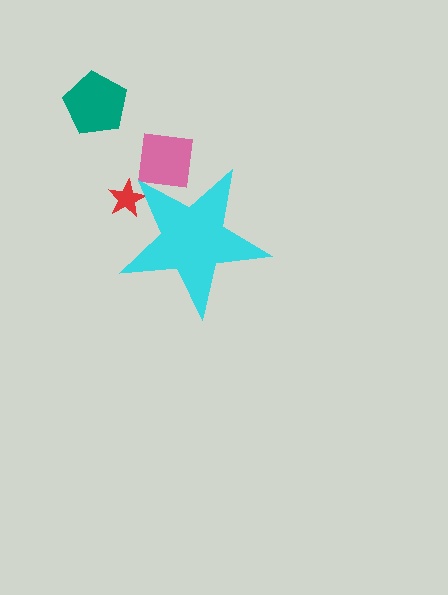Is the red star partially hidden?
Yes, the red star is partially hidden behind the cyan star.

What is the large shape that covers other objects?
A cyan star.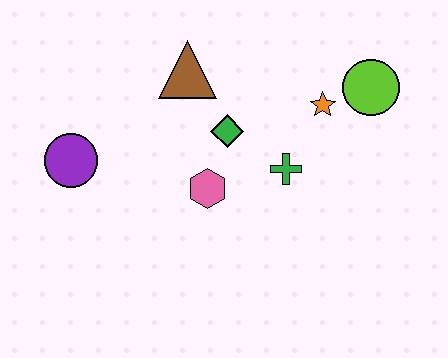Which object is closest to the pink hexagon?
The green diamond is closest to the pink hexagon.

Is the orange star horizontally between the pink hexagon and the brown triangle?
No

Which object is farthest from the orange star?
The purple circle is farthest from the orange star.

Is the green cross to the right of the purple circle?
Yes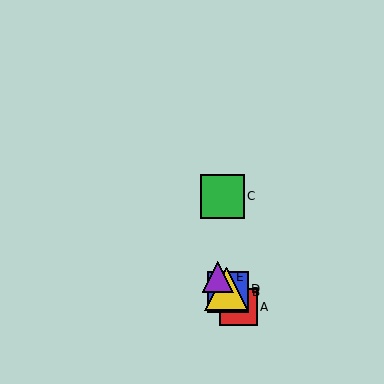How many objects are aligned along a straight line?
4 objects (A, B, D, E) are aligned along a straight line.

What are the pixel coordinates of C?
Object C is at (222, 196).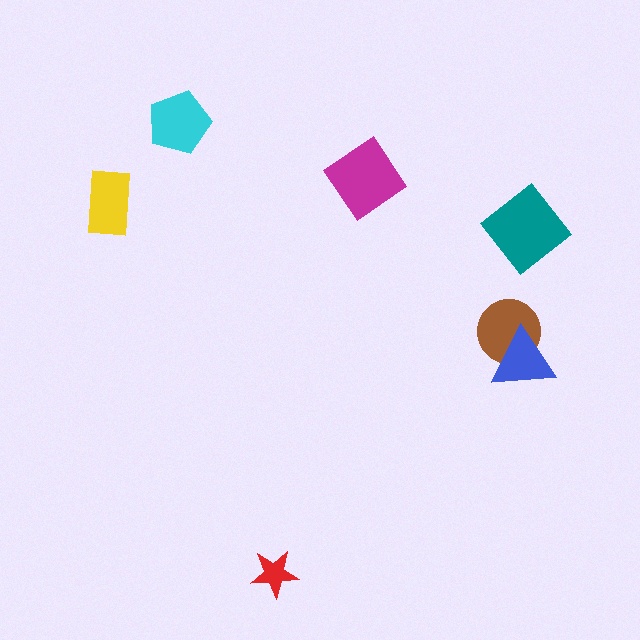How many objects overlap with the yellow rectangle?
0 objects overlap with the yellow rectangle.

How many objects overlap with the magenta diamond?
0 objects overlap with the magenta diamond.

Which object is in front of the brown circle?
The blue triangle is in front of the brown circle.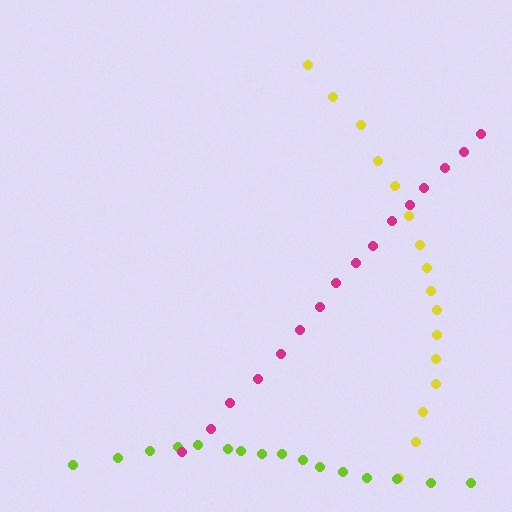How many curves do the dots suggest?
There are 3 distinct paths.